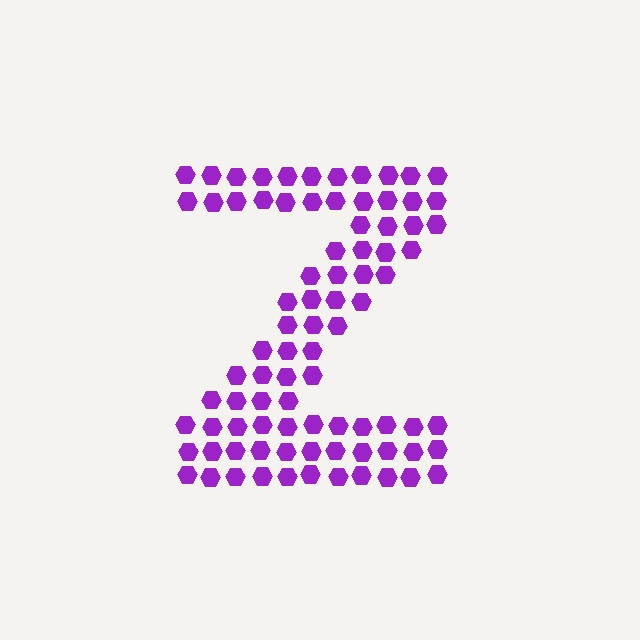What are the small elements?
The small elements are hexagons.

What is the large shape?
The large shape is the letter Z.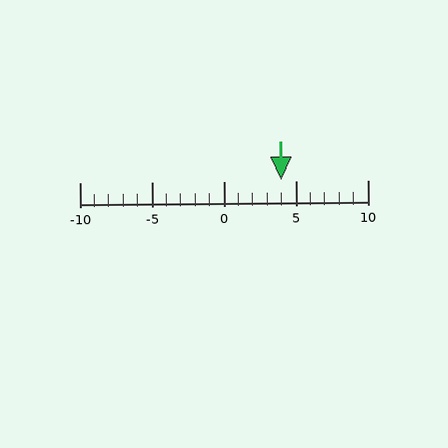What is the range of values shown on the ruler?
The ruler shows values from -10 to 10.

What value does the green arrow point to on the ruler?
The green arrow points to approximately 4.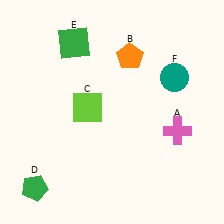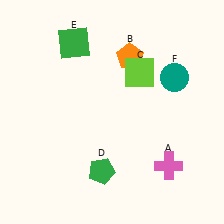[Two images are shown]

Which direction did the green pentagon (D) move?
The green pentagon (D) moved right.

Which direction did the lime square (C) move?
The lime square (C) moved right.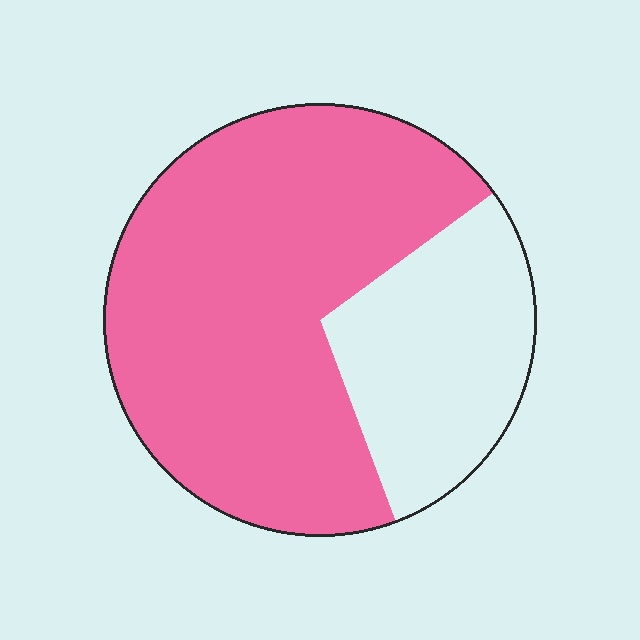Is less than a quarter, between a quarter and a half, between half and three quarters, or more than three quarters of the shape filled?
Between half and three quarters.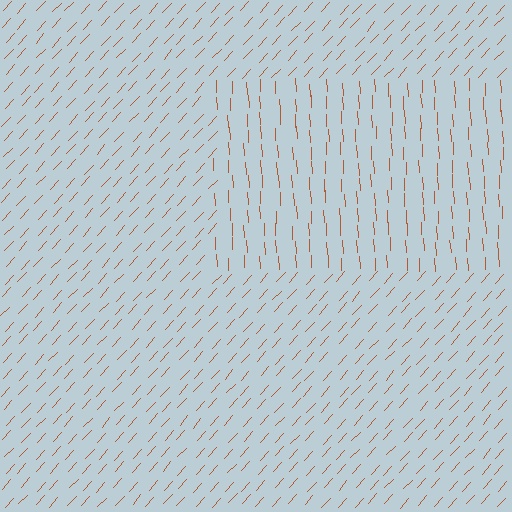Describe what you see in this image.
The image is filled with small brown line segments. A rectangle region in the image has lines oriented differently from the surrounding lines, creating a visible texture boundary.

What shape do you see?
I see a rectangle.